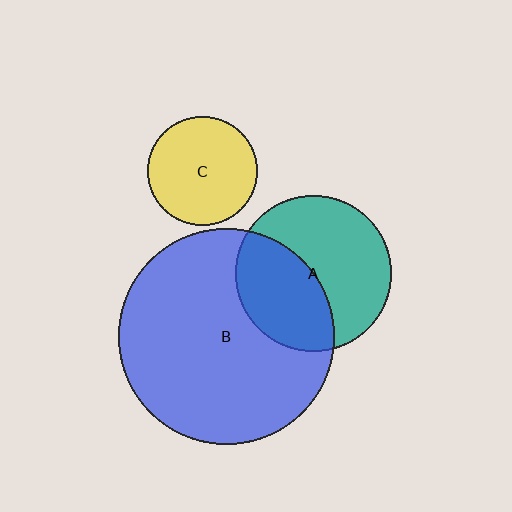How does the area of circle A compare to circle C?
Approximately 2.0 times.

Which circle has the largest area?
Circle B (blue).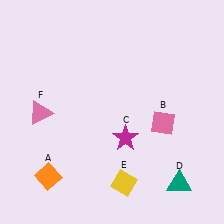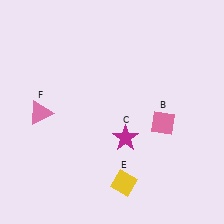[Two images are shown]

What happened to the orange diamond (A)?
The orange diamond (A) was removed in Image 2. It was in the bottom-left area of Image 1.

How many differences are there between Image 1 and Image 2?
There are 2 differences between the two images.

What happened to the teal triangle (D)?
The teal triangle (D) was removed in Image 2. It was in the bottom-right area of Image 1.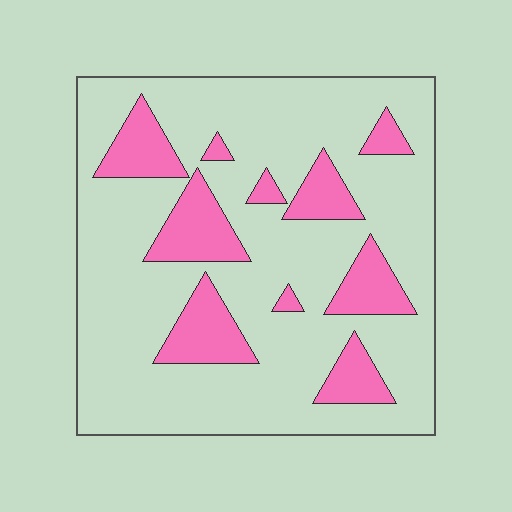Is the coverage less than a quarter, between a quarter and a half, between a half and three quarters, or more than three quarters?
Less than a quarter.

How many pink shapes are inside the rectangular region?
10.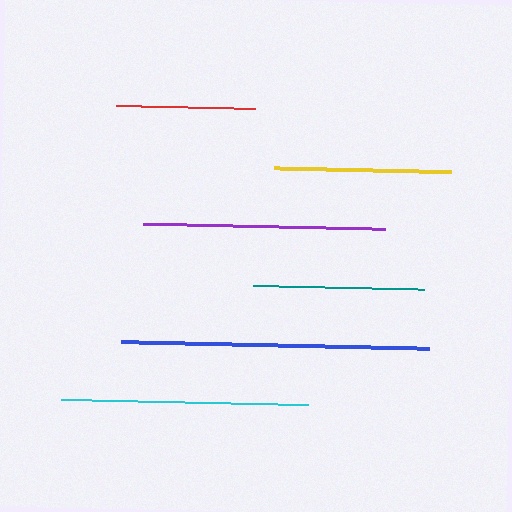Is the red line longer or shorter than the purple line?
The purple line is longer than the red line.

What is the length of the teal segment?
The teal segment is approximately 171 pixels long.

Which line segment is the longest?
The blue line is the longest at approximately 308 pixels.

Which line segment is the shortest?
The red line is the shortest at approximately 138 pixels.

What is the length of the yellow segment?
The yellow segment is approximately 176 pixels long.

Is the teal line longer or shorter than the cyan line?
The cyan line is longer than the teal line.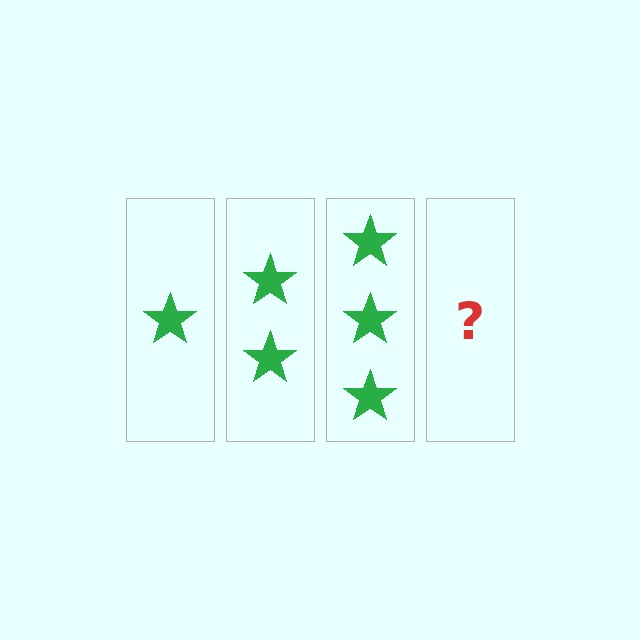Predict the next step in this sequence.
The next step is 4 stars.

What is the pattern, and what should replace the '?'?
The pattern is that each step adds one more star. The '?' should be 4 stars.